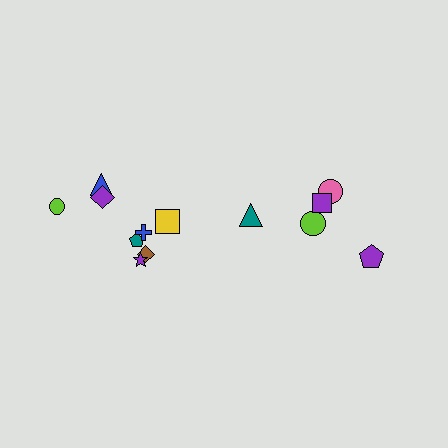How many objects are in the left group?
There are 8 objects.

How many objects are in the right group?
There are 5 objects.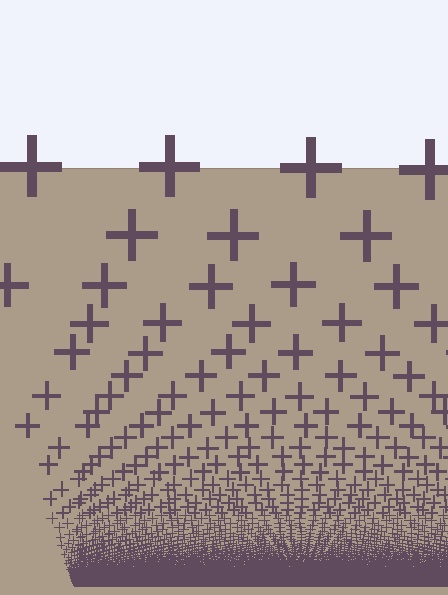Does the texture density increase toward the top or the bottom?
Density increases toward the bottom.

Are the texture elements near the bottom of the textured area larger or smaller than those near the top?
Smaller. The gradient is inverted — elements near the bottom are smaller and denser.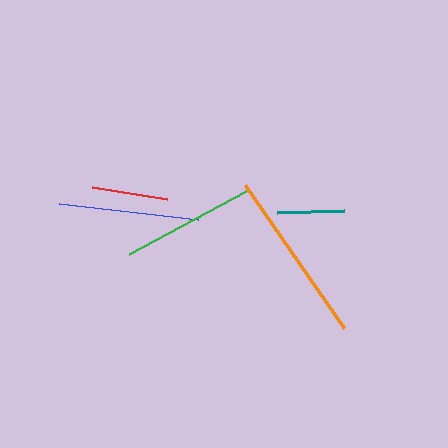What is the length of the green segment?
The green segment is approximately 133 pixels long.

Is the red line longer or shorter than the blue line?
The blue line is longer than the red line.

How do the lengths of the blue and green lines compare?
The blue and green lines are approximately the same length.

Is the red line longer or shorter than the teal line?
The red line is longer than the teal line.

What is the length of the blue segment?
The blue segment is approximately 141 pixels long.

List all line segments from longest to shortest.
From longest to shortest: orange, blue, green, red, teal.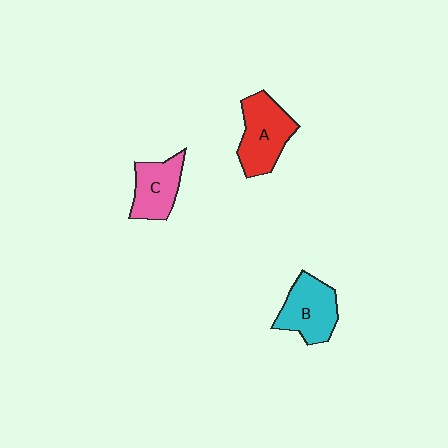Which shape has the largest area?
Shape A (red).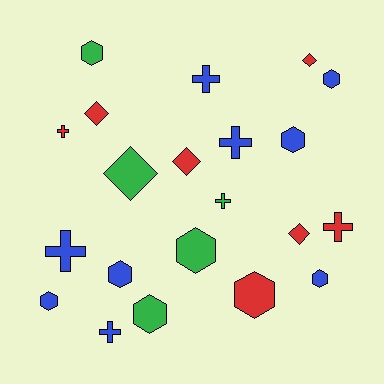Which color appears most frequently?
Blue, with 9 objects.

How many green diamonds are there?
There is 1 green diamond.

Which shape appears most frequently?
Hexagon, with 9 objects.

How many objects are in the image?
There are 21 objects.